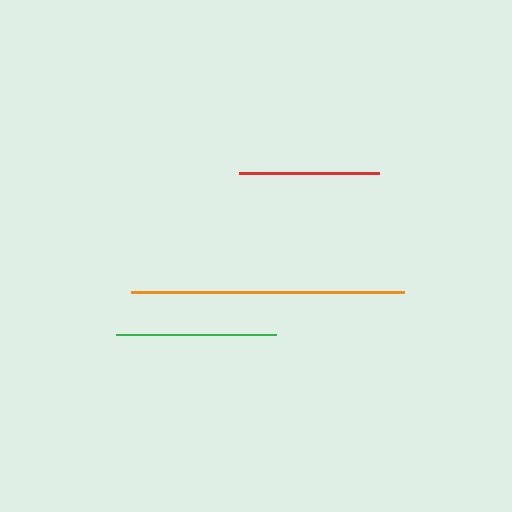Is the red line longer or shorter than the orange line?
The orange line is longer than the red line.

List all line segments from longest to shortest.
From longest to shortest: orange, green, red.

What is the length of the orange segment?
The orange segment is approximately 274 pixels long.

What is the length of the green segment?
The green segment is approximately 160 pixels long.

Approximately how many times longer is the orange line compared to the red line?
The orange line is approximately 2.0 times the length of the red line.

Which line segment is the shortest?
The red line is the shortest at approximately 139 pixels.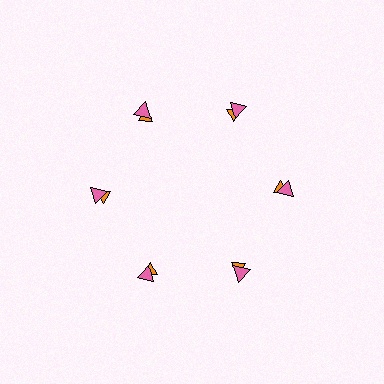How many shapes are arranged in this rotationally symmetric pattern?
There are 12 shapes, arranged in 6 groups of 2.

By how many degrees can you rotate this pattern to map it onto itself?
The pattern maps onto itself every 60 degrees of rotation.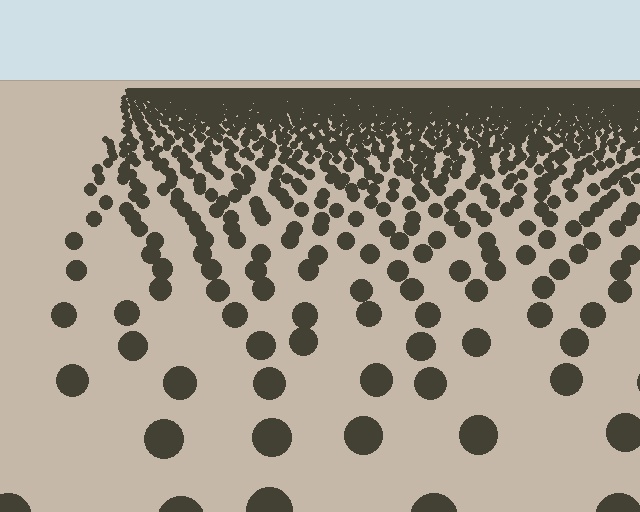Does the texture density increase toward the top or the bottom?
Density increases toward the top.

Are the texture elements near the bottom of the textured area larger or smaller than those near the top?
Larger. Near the bottom, elements are closer to the viewer and appear at a bigger on-screen size.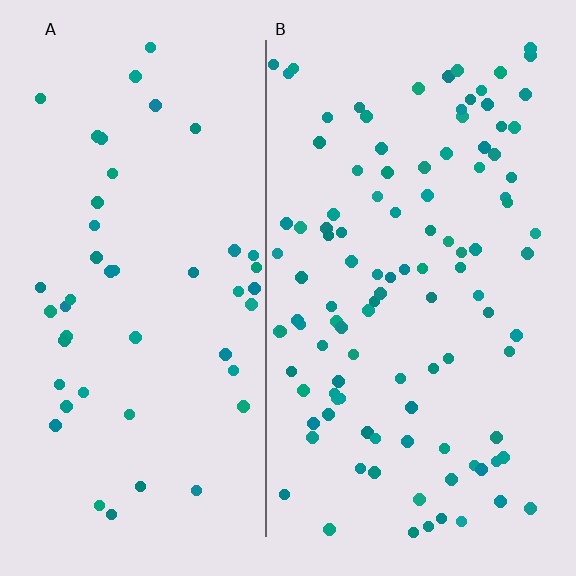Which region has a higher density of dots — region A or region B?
B (the right).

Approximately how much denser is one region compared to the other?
Approximately 2.3× — region B over region A.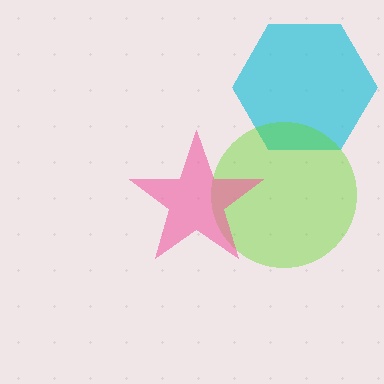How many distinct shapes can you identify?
There are 3 distinct shapes: a cyan hexagon, a lime circle, a pink star.